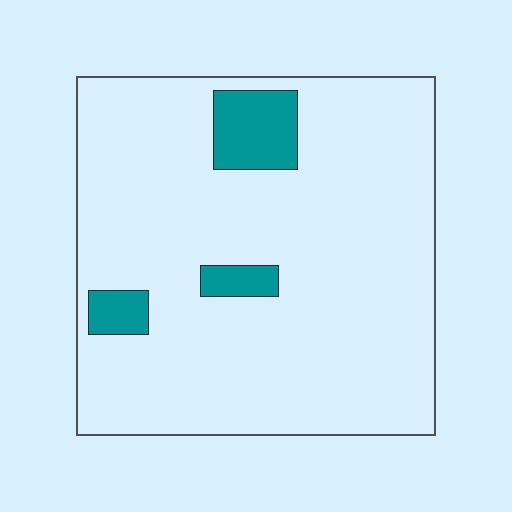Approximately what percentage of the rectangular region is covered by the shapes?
Approximately 10%.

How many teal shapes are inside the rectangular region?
3.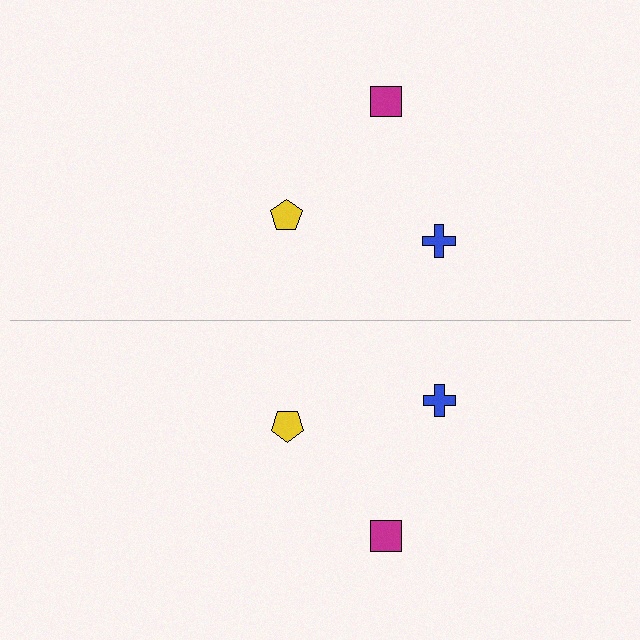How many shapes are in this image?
There are 6 shapes in this image.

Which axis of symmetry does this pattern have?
The pattern has a horizontal axis of symmetry running through the center of the image.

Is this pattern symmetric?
Yes, this pattern has bilateral (reflection) symmetry.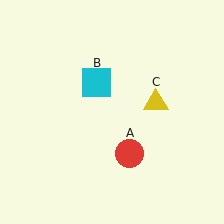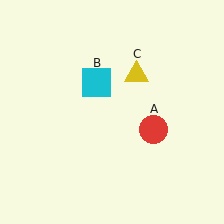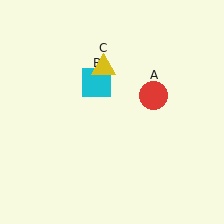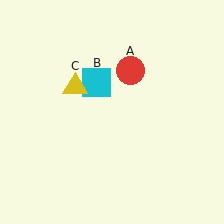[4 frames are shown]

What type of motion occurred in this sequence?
The red circle (object A), yellow triangle (object C) rotated counterclockwise around the center of the scene.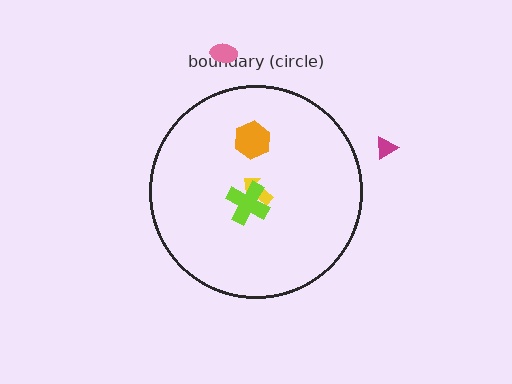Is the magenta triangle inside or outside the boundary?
Outside.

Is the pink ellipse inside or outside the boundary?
Outside.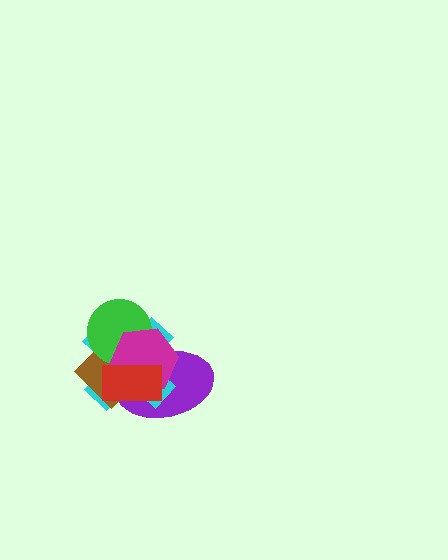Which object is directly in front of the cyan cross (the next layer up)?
The brown diamond is directly in front of the cyan cross.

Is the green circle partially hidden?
Yes, it is partially covered by another shape.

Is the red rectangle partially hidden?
No, no other shape covers it.